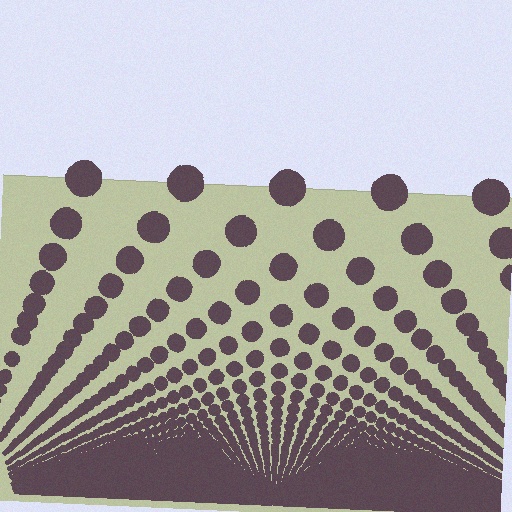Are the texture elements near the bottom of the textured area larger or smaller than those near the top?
Smaller. The gradient is inverted — elements near the bottom are smaller and denser.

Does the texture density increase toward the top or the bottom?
Density increases toward the bottom.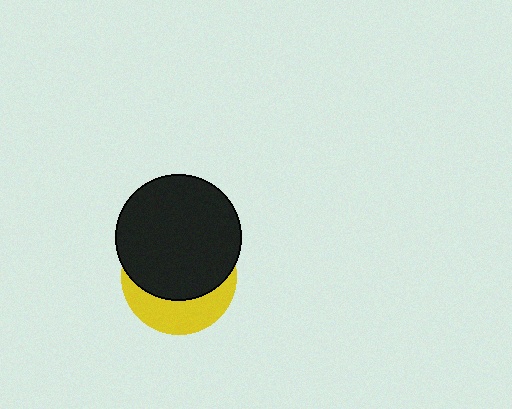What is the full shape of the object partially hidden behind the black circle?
The partially hidden object is a yellow circle.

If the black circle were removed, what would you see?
You would see the complete yellow circle.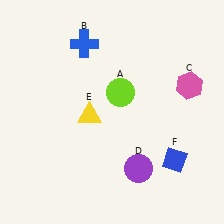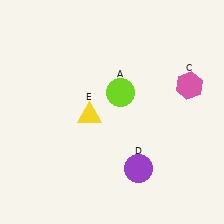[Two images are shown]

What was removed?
The blue diamond (F), the blue cross (B) were removed in Image 2.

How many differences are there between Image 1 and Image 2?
There are 2 differences between the two images.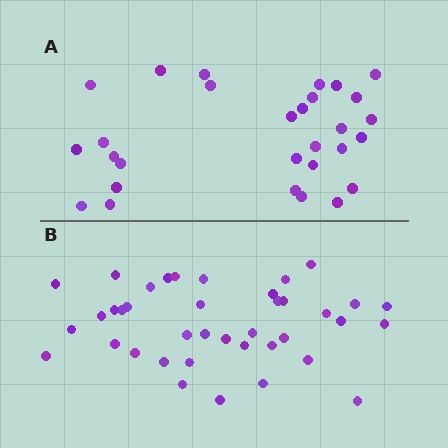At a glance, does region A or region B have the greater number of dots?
Region B (the bottom region) has more dots.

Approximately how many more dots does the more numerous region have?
Region B has roughly 10 or so more dots than region A.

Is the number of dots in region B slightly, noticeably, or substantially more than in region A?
Region B has noticeably more, but not dramatically so. The ratio is roughly 1.3 to 1.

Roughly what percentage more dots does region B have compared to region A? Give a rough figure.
About 35% more.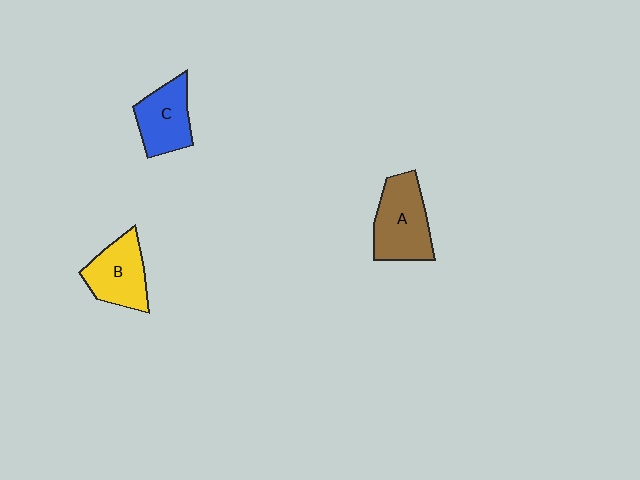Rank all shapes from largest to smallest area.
From largest to smallest: A (brown), B (yellow), C (blue).